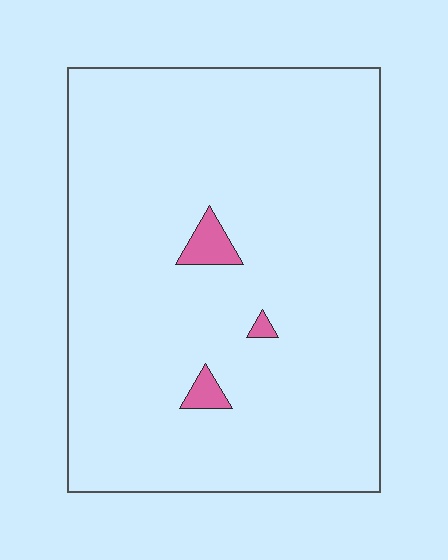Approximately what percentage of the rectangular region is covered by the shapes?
Approximately 5%.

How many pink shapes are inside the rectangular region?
3.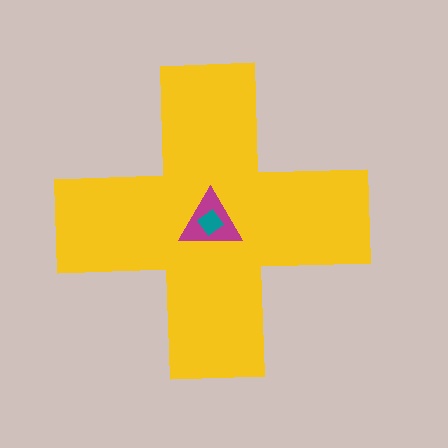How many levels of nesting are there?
3.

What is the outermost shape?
The yellow cross.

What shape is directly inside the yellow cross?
The magenta triangle.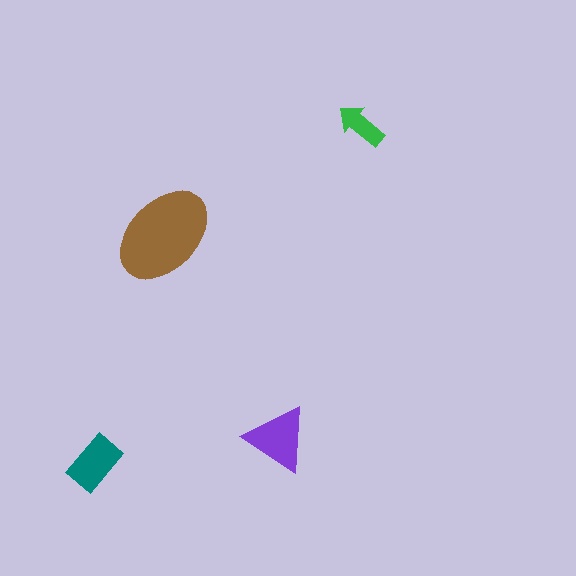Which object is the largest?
The brown ellipse.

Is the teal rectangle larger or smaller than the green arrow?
Larger.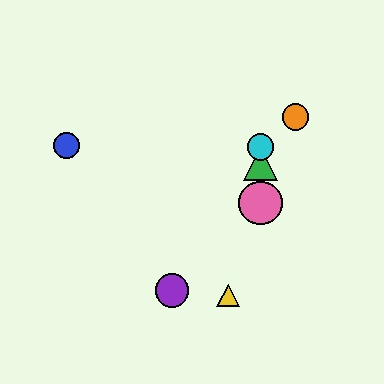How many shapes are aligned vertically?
4 shapes (the red triangle, the green triangle, the cyan circle, the pink circle) are aligned vertically.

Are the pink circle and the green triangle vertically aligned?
Yes, both are at x≈260.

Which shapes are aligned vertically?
The red triangle, the green triangle, the cyan circle, the pink circle are aligned vertically.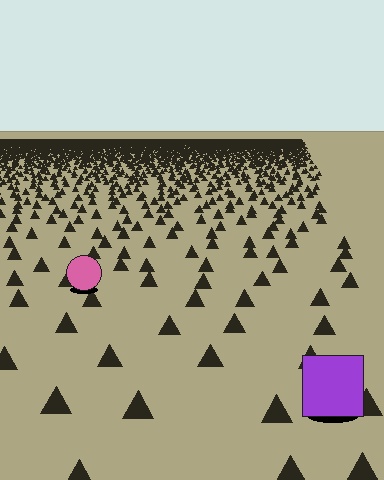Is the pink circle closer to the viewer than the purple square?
No. The purple square is closer — you can tell from the texture gradient: the ground texture is coarser near it.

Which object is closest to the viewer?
The purple square is closest. The texture marks near it are larger and more spread out.